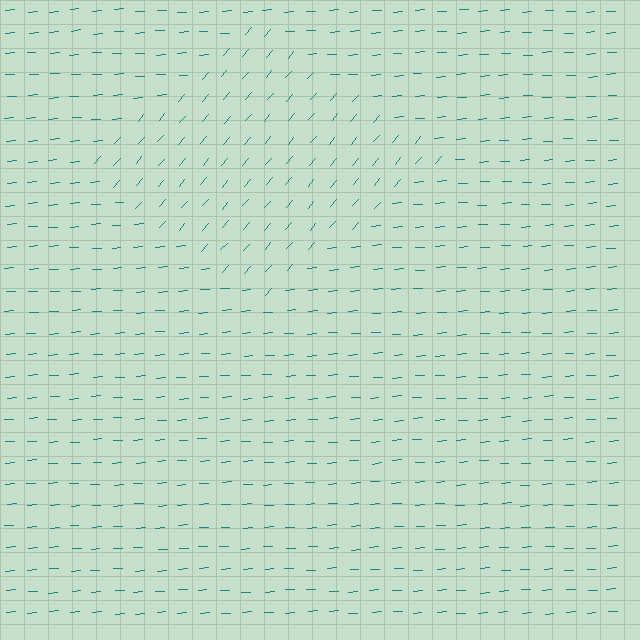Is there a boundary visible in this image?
Yes, there is a texture boundary formed by a change in line orientation.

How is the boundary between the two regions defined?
The boundary is defined purely by a change in line orientation (approximately 45 degrees difference). All lines are the same color and thickness.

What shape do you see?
I see a diamond.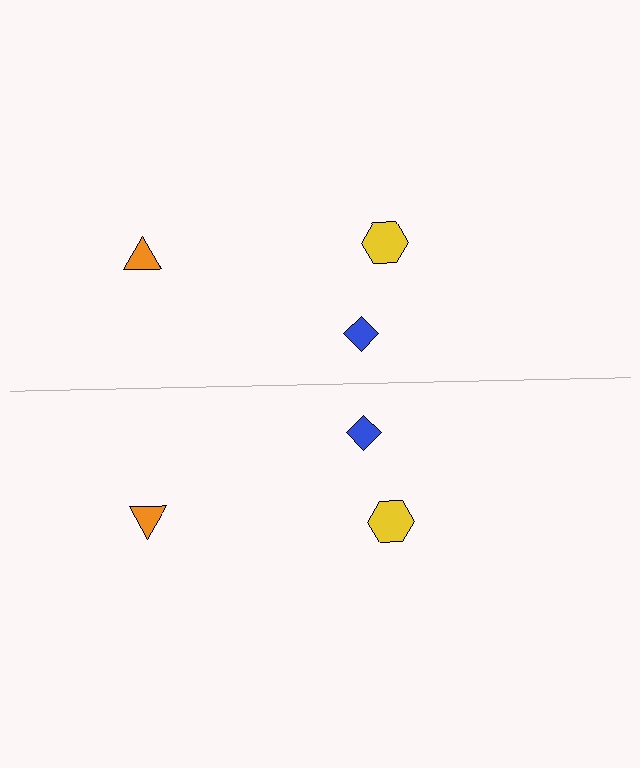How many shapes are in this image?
There are 6 shapes in this image.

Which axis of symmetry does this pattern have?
The pattern has a horizontal axis of symmetry running through the center of the image.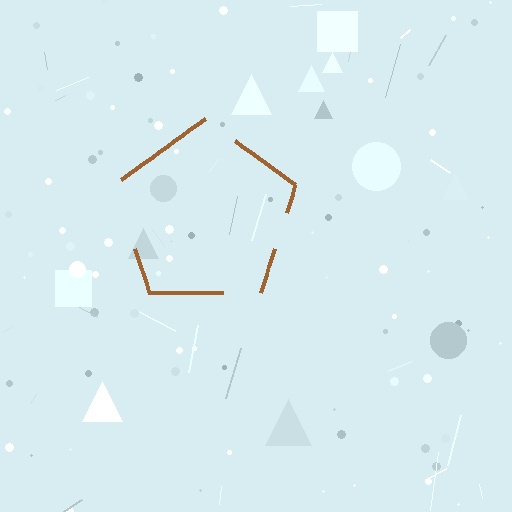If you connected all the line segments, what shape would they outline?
They would outline a pentagon.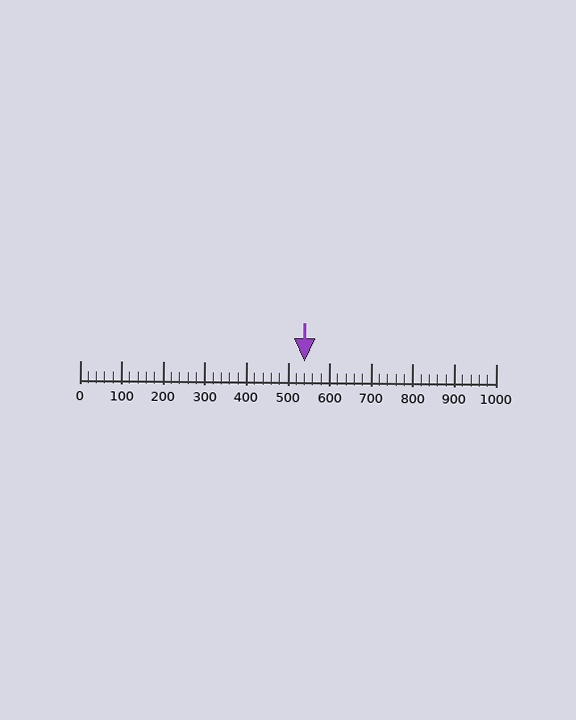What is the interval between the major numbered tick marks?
The major tick marks are spaced 100 units apart.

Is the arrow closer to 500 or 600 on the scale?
The arrow is closer to 500.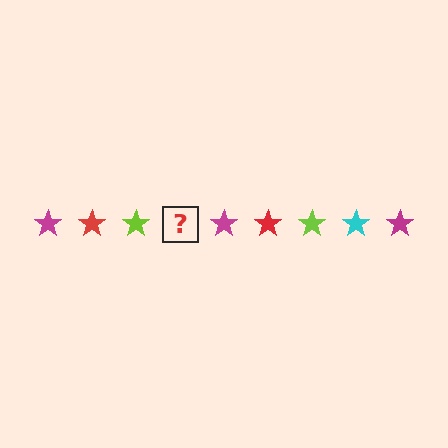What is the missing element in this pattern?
The missing element is a cyan star.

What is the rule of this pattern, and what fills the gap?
The rule is that the pattern cycles through magenta, red, lime, cyan stars. The gap should be filled with a cyan star.